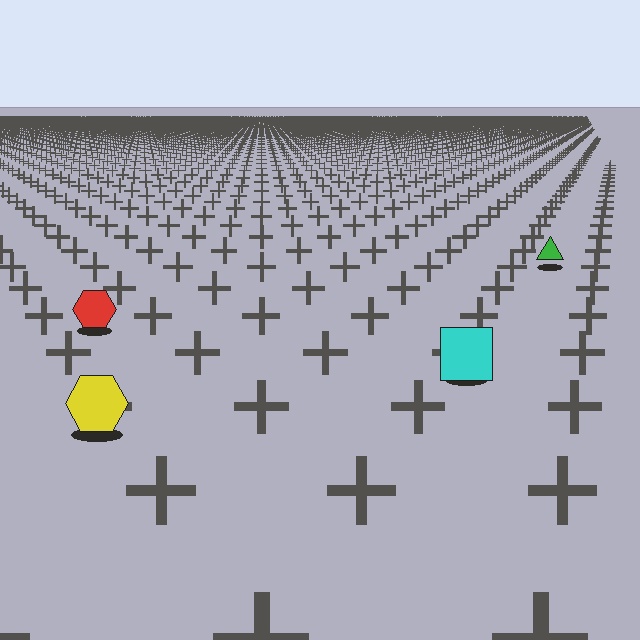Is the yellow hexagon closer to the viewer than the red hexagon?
Yes. The yellow hexagon is closer — you can tell from the texture gradient: the ground texture is coarser near it.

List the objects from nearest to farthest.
From nearest to farthest: the yellow hexagon, the cyan square, the red hexagon, the green triangle.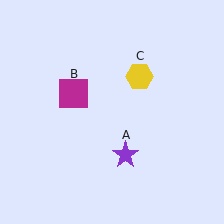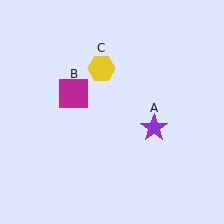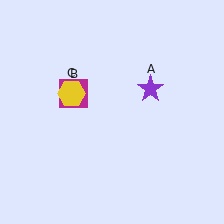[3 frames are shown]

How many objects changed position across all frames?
2 objects changed position: purple star (object A), yellow hexagon (object C).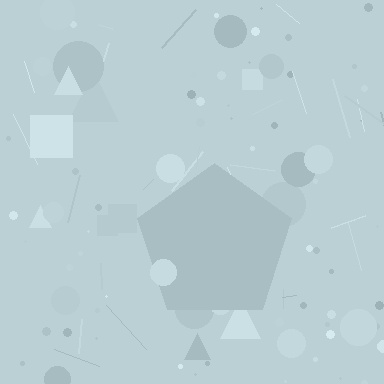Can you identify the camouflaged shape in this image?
The camouflaged shape is a pentagon.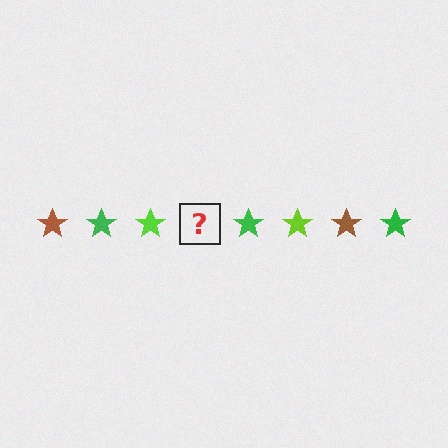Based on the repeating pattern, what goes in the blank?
The blank should be a brown star.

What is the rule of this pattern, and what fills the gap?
The rule is that the pattern cycles through brown, green, lime stars. The gap should be filled with a brown star.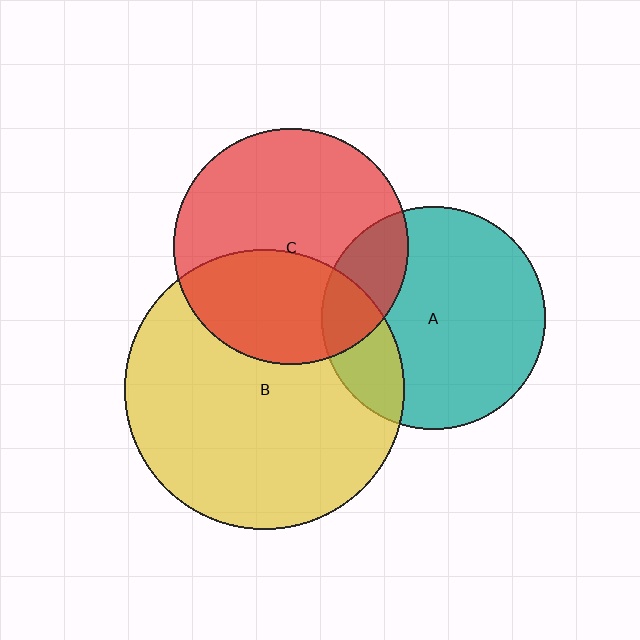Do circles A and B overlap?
Yes.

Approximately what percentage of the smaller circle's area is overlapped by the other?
Approximately 20%.